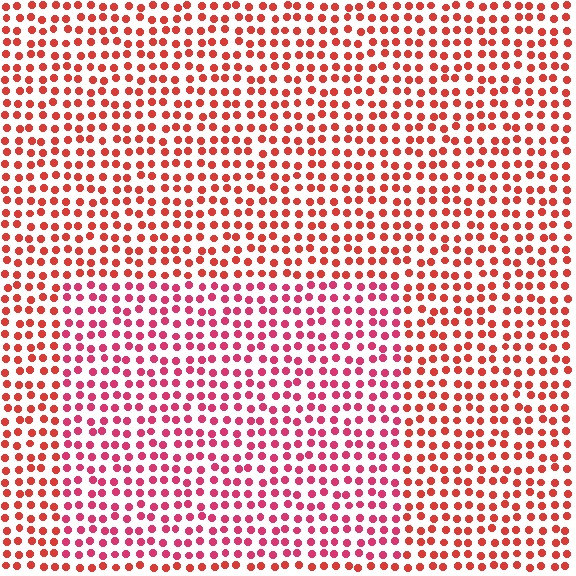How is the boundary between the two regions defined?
The boundary is defined purely by a slight shift in hue (about 25 degrees). Spacing, size, and orientation are identical on both sides.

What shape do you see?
I see a rectangle.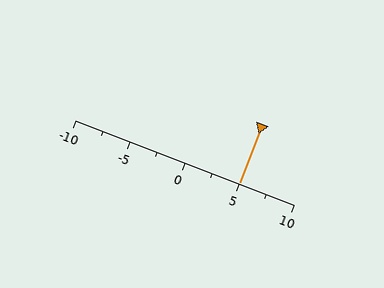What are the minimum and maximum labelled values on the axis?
The axis runs from -10 to 10.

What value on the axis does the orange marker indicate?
The marker indicates approximately 5.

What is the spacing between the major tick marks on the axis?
The major ticks are spaced 5 apart.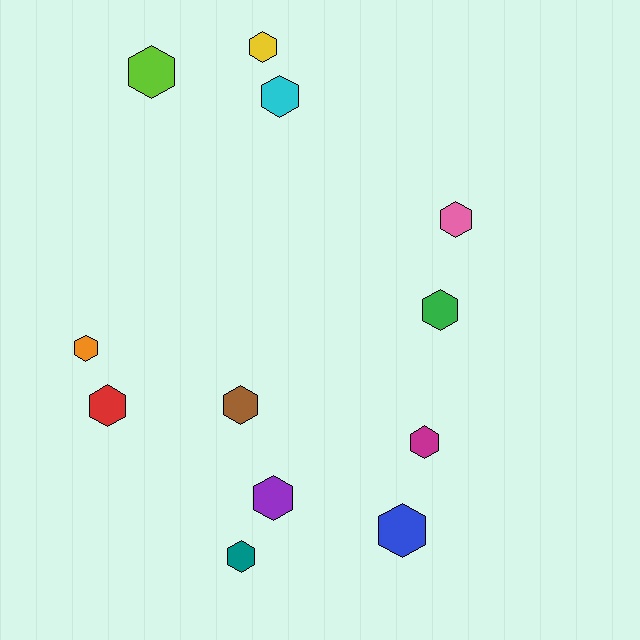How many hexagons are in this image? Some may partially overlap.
There are 12 hexagons.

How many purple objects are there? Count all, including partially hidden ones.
There is 1 purple object.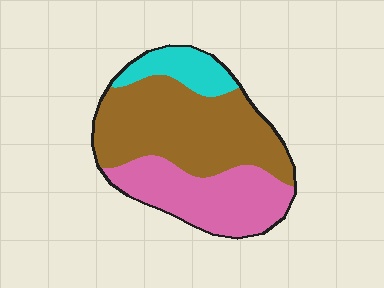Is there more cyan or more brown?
Brown.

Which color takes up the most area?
Brown, at roughly 50%.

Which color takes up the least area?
Cyan, at roughly 15%.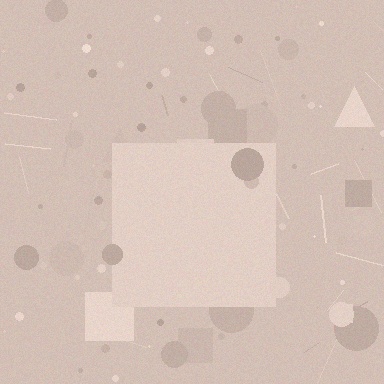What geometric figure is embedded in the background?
A square is embedded in the background.